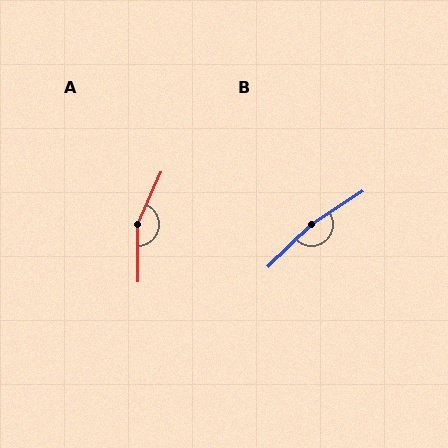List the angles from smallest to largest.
A (155°), B (169°).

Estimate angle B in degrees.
Approximately 169 degrees.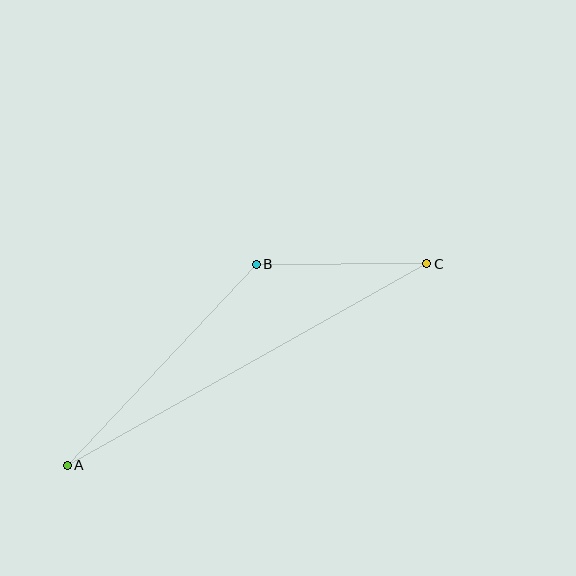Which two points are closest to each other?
Points B and C are closest to each other.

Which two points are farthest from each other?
Points A and C are farthest from each other.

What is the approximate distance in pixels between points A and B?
The distance between A and B is approximately 276 pixels.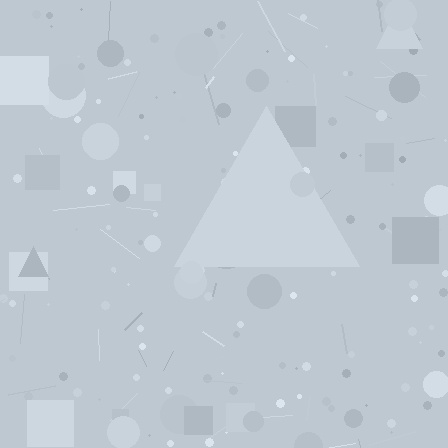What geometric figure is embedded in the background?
A triangle is embedded in the background.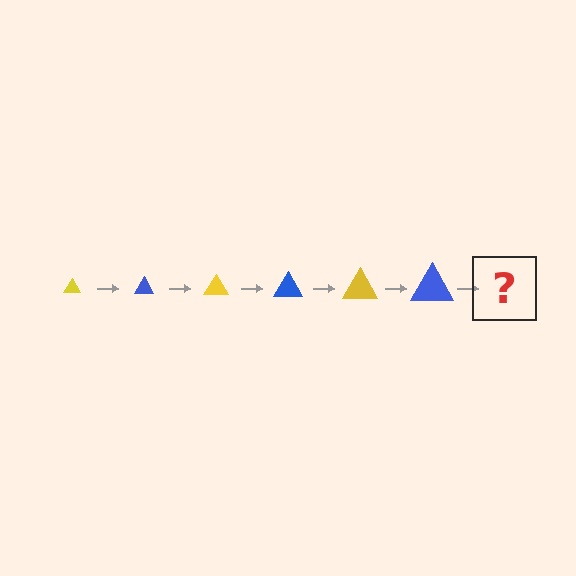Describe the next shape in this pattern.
It should be a yellow triangle, larger than the previous one.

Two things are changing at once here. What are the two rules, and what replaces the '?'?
The two rules are that the triangle grows larger each step and the color cycles through yellow and blue. The '?' should be a yellow triangle, larger than the previous one.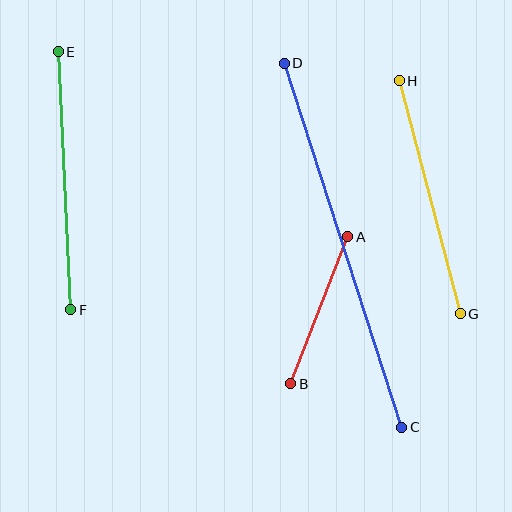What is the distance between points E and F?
The distance is approximately 258 pixels.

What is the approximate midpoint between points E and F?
The midpoint is at approximately (64, 181) pixels.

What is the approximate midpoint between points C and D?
The midpoint is at approximately (343, 245) pixels.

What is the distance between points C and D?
The distance is approximately 382 pixels.